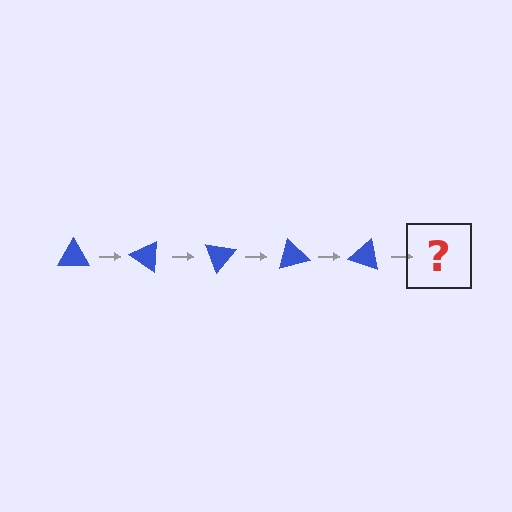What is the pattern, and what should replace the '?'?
The pattern is that the triangle rotates 35 degrees each step. The '?' should be a blue triangle rotated 175 degrees.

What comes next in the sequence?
The next element should be a blue triangle rotated 175 degrees.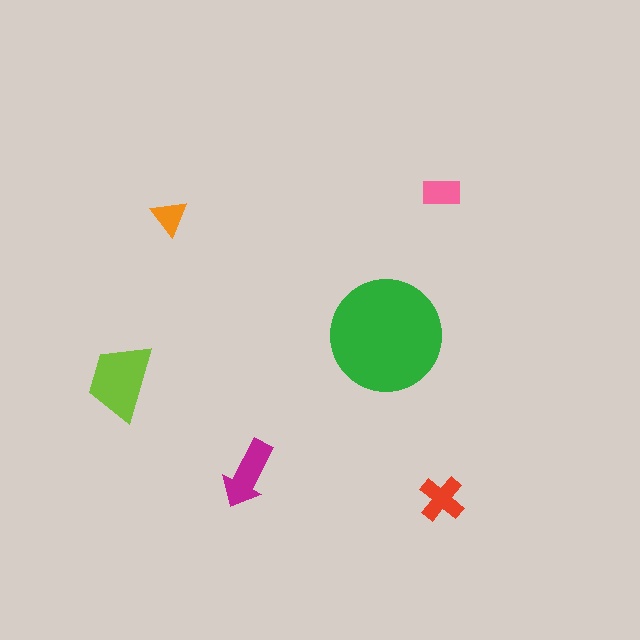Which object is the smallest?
The orange triangle.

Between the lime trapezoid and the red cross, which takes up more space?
The lime trapezoid.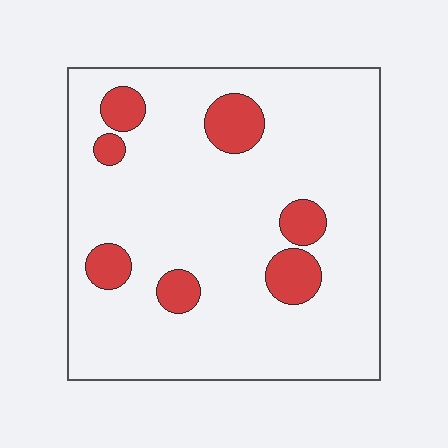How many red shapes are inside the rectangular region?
7.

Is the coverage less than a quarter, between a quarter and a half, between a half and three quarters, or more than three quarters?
Less than a quarter.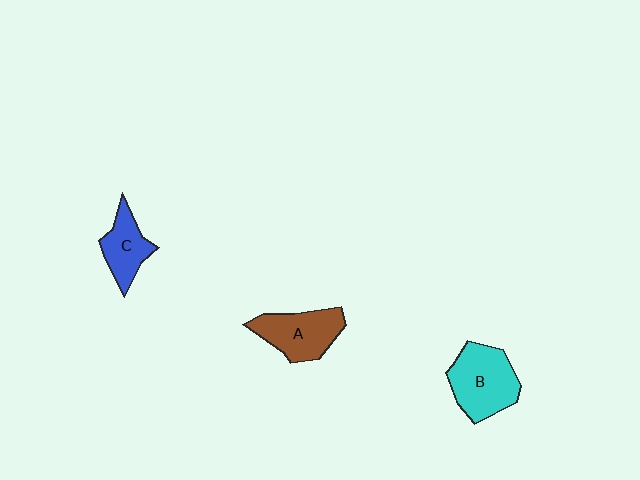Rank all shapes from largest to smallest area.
From largest to smallest: B (cyan), A (brown), C (blue).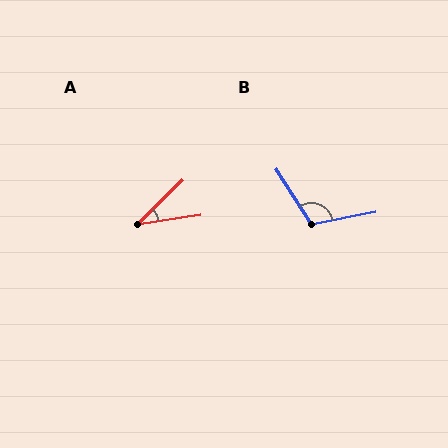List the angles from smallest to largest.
A (36°), B (112°).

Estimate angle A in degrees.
Approximately 36 degrees.